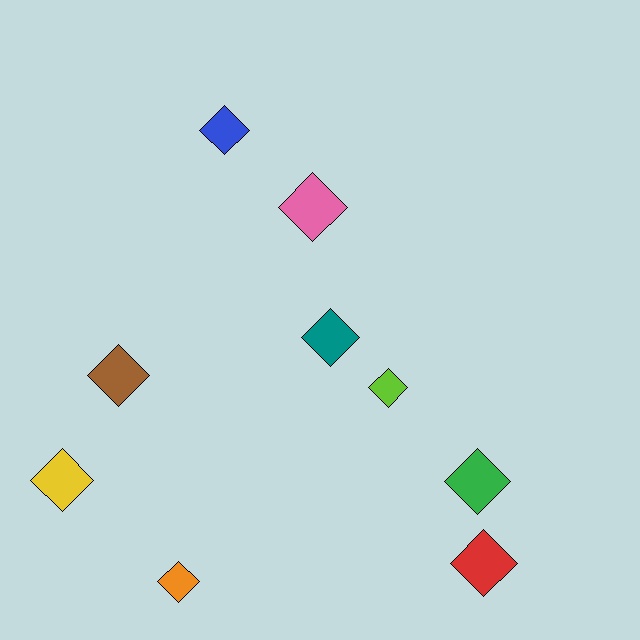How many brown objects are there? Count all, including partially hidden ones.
There is 1 brown object.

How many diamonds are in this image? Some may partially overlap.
There are 9 diamonds.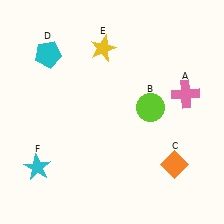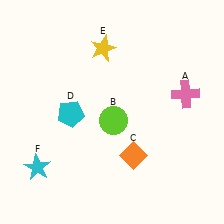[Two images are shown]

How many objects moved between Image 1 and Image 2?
3 objects moved between the two images.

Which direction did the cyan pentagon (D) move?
The cyan pentagon (D) moved down.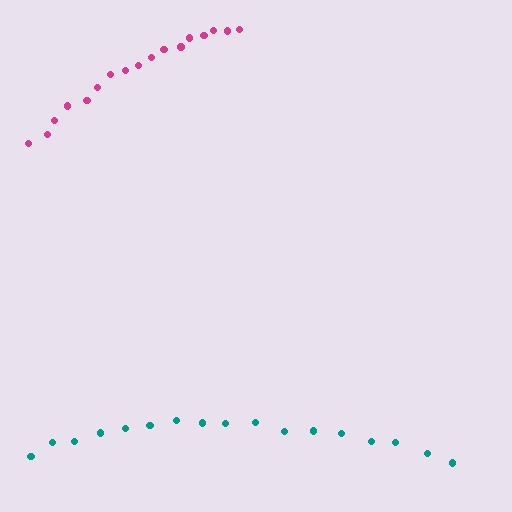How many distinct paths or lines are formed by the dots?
There are 2 distinct paths.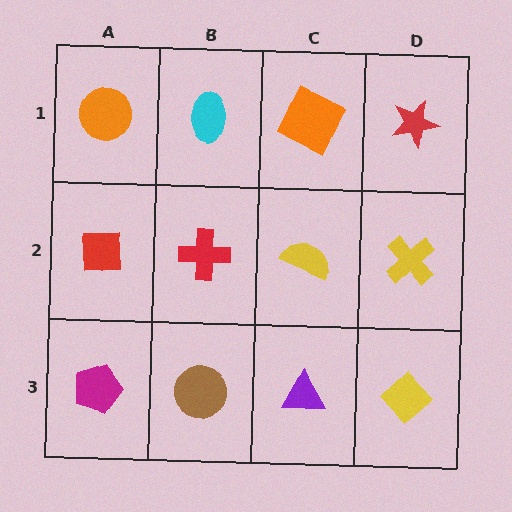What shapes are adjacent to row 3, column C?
A yellow semicircle (row 2, column C), a brown circle (row 3, column B), a yellow diamond (row 3, column D).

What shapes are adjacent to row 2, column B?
A cyan ellipse (row 1, column B), a brown circle (row 3, column B), a red square (row 2, column A), a yellow semicircle (row 2, column C).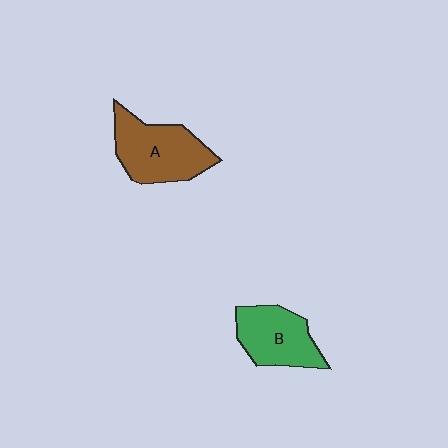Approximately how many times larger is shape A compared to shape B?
Approximately 1.2 times.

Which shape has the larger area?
Shape A (brown).